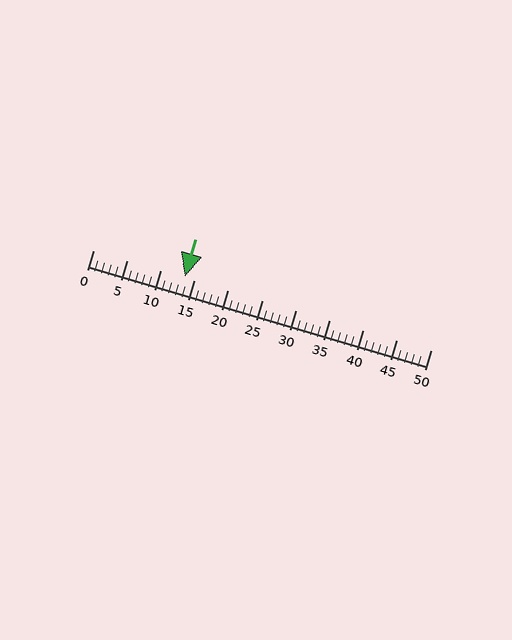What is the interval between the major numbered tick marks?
The major tick marks are spaced 5 units apart.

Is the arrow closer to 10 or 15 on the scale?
The arrow is closer to 15.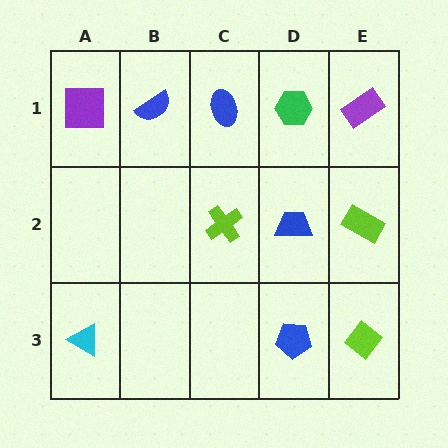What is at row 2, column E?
A lime rectangle.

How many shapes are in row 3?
3 shapes.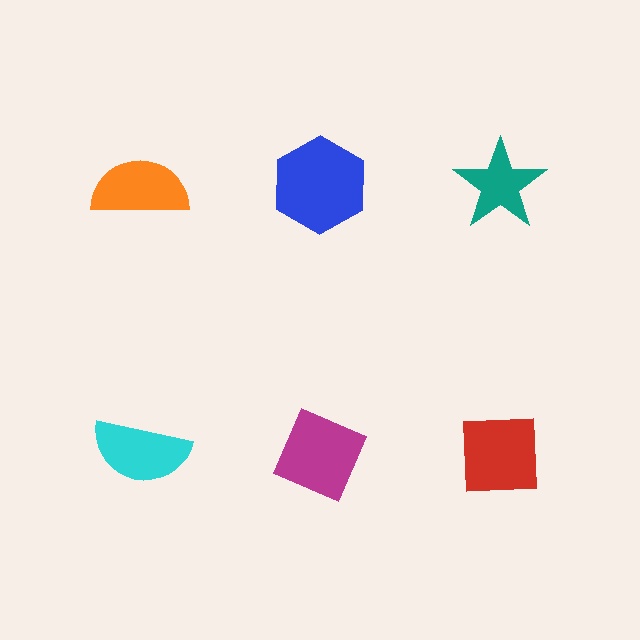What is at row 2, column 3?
A red square.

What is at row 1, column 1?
An orange semicircle.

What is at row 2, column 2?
A magenta diamond.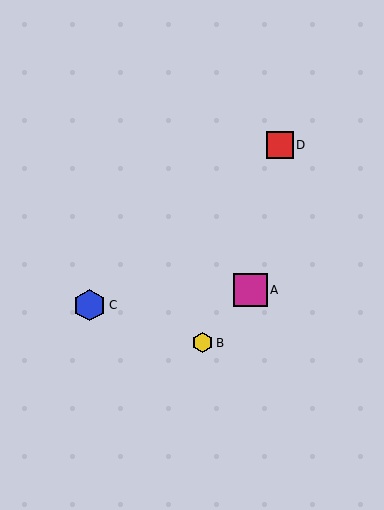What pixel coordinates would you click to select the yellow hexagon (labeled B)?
Click at (202, 343) to select the yellow hexagon B.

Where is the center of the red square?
The center of the red square is at (280, 145).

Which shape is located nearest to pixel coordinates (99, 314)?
The blue hexagon (labeled C) at (90, 305) is nearest to that location.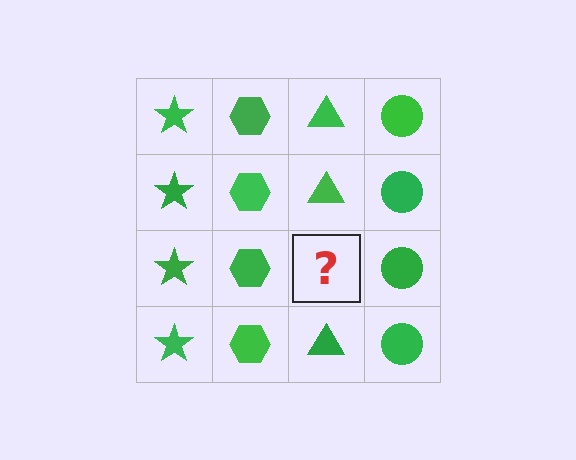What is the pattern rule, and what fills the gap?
The rule is that each column has a consistent shape. The gap should be filled with a green triangle.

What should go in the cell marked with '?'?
The missing cell should contain a green triangle.